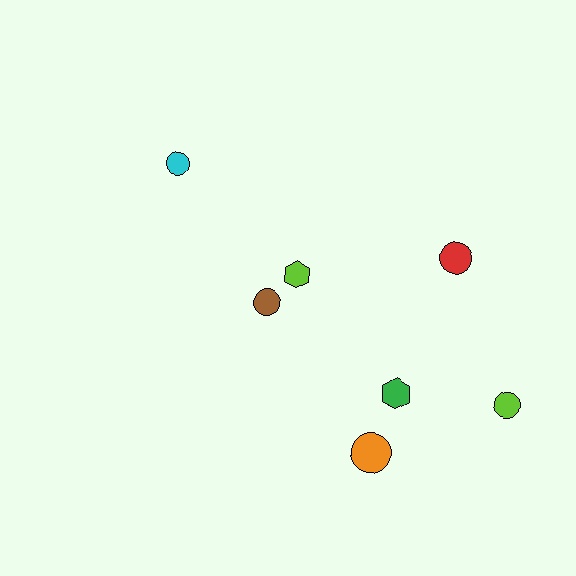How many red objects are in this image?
There is 1 red object.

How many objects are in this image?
There are 7 objects.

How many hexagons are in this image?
There are 2 hexagons.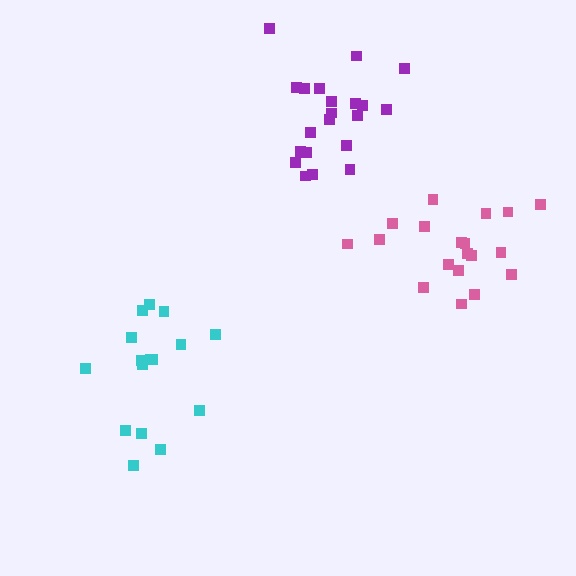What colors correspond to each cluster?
The clusters are colored: pink, purple, cyan.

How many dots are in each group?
Group 1: 19 dots, Group 2: 21 dots, Group 3: 16 dots (56 total).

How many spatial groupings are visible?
There are 3 spatial groupings.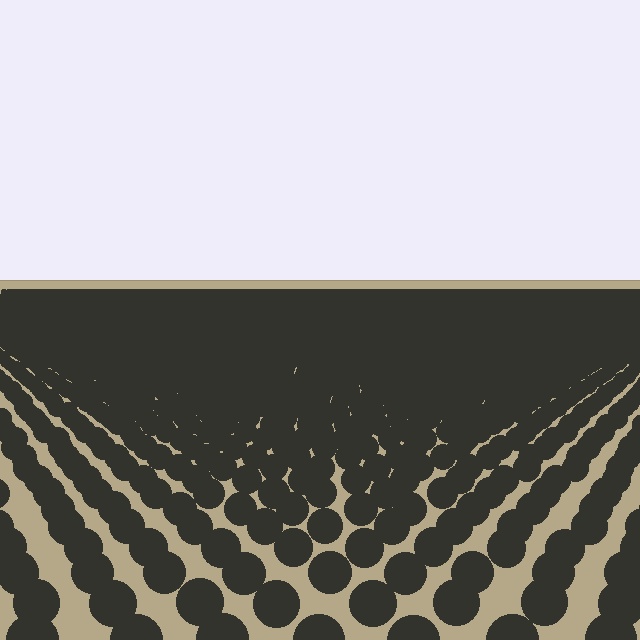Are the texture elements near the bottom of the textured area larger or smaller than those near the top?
Larger. Near the bottom, elements are closer to the viewer and appear at a bigger on-screen size.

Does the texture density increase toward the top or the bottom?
Density increases toward the top.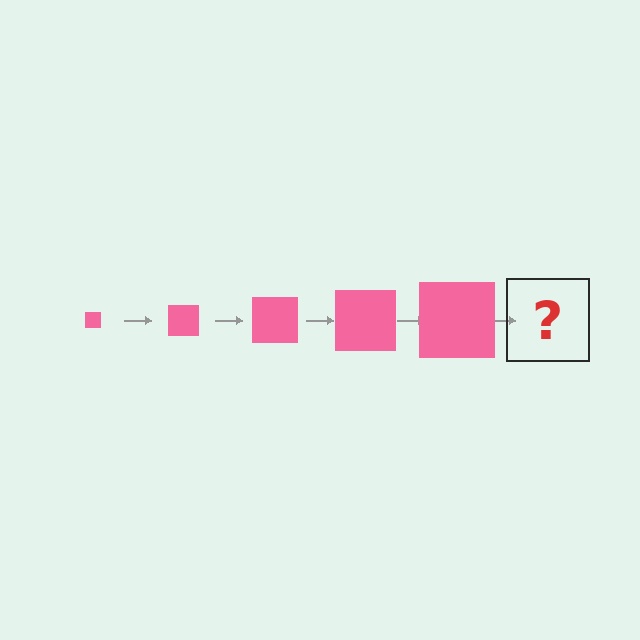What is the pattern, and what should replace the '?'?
The pattern is that the square gets progressively larger each step. The '?' should be a pink square, larger than the previous one.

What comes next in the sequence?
The next element should be a pink square, larger than the previous one.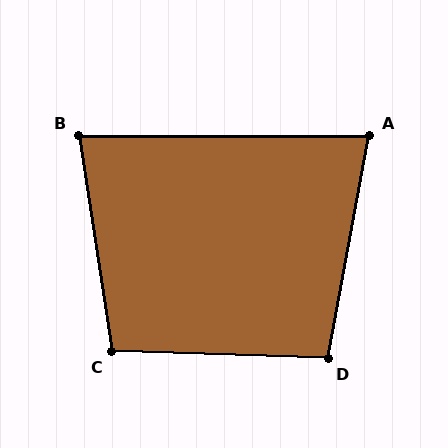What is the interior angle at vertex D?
Approximately 99 degrees (obtuse).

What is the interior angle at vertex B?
Approximately 81 degrees (acute).